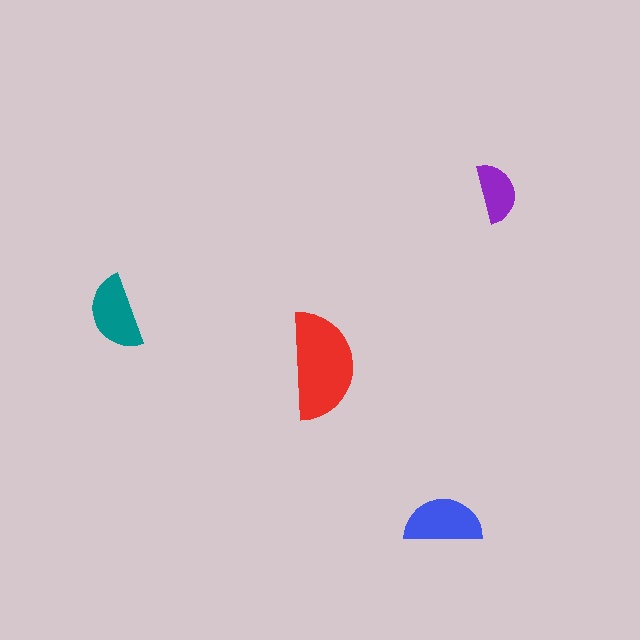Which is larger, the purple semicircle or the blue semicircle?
The blue one.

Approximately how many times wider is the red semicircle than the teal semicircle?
About 1.5 times wider.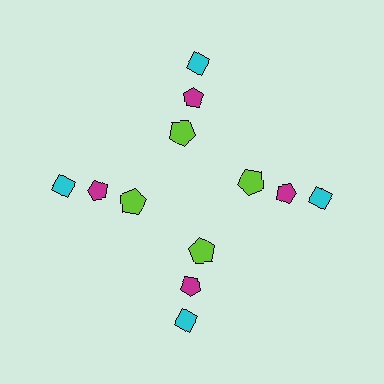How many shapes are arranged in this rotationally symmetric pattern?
There are 12 shapes, arranged in 4 groups of 3.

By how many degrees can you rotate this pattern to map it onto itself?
The pattern maps onto itself every 90 degrees of rotation.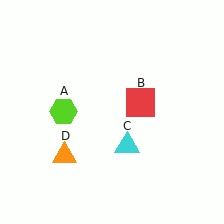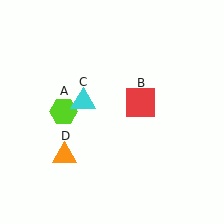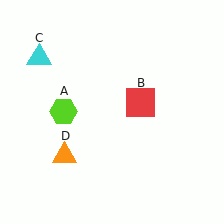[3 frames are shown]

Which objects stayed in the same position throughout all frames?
Lime hexagon (object A) and red square (object B) and orange triangle (object D) remained stationary.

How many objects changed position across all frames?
1 object changed position: cyan triangle (object C).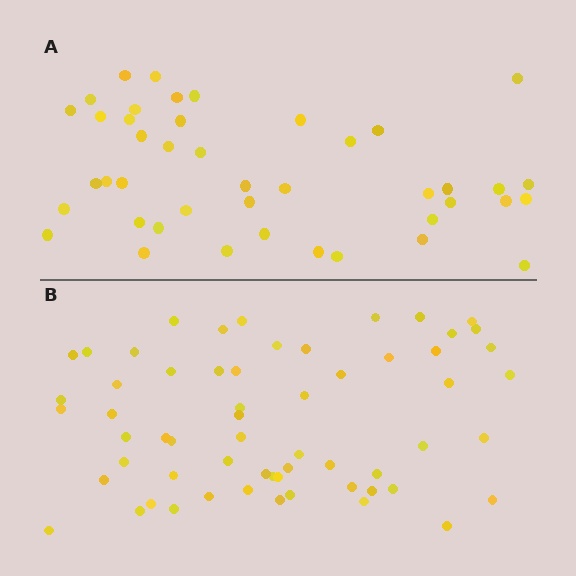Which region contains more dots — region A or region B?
Region B (the bottom region) has more dots.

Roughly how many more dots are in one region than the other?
Region B has approximately 15 more dots than region A.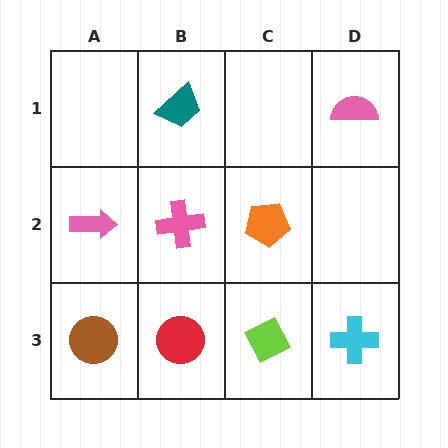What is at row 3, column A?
A brown circle.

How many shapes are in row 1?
2 shapes.